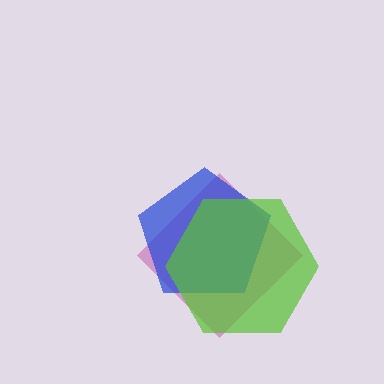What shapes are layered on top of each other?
The layered shapes are: a magenta diamond, a blue pentagon, a lime hexagon.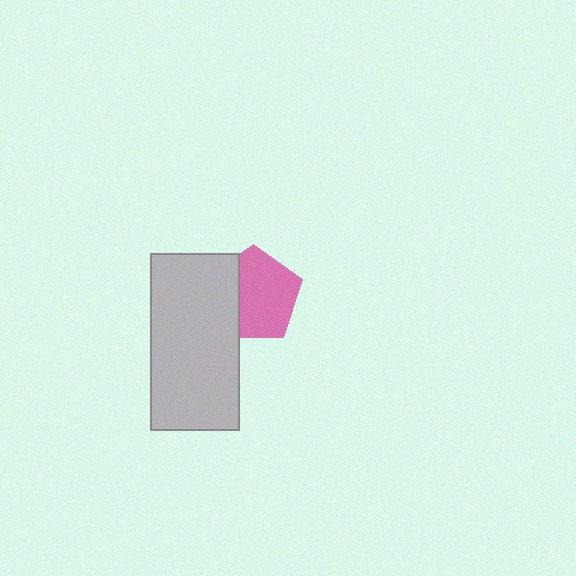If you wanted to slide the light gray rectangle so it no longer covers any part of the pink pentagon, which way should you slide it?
Slide it left — that is the most direct way to separate the two shapes.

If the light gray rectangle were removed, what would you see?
You would see the complete pink pentagon.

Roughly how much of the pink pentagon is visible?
Most of it is visible (roughly 69%).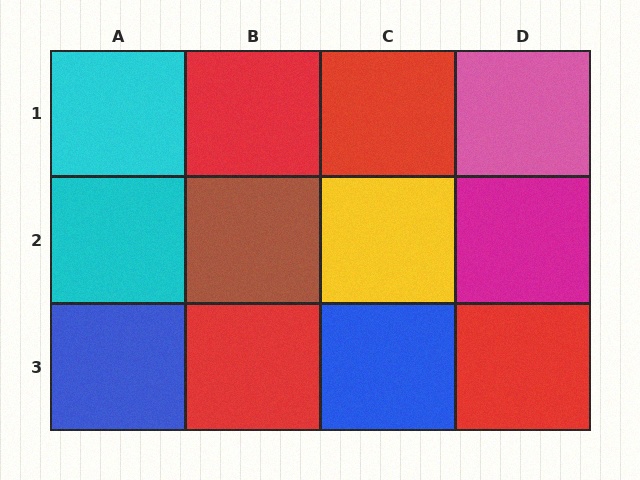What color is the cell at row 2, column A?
Cyan.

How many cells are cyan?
2 cells are cyan.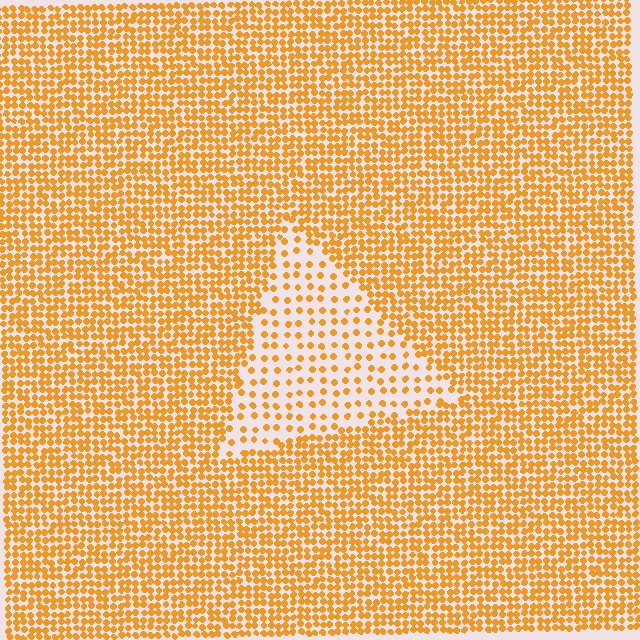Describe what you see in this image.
The image contains small orange elements arranged at two different densities. A triangle-shaped region is visible where the elements are less densely packed than the surrounding area.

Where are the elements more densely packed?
The elements are more densely packed outside the triangle boundary.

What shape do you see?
I see a triangle.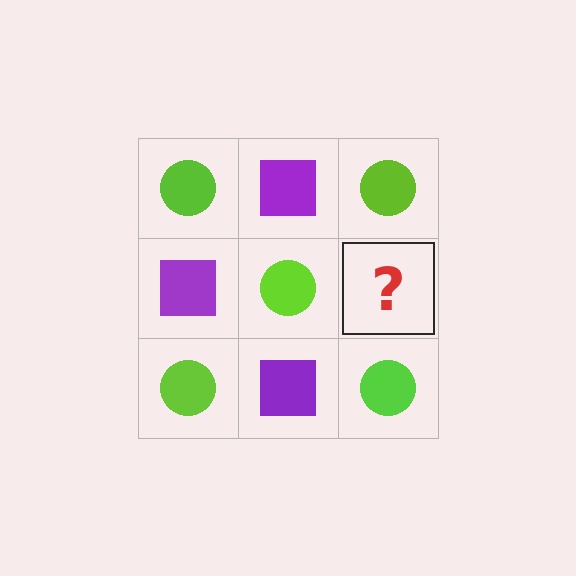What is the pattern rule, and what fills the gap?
The rule is that it alternates lime circle and purple square in a checkerboard pattern. The gap should be filled with a purple square.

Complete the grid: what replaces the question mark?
The question mark should be replaced with a purple square.